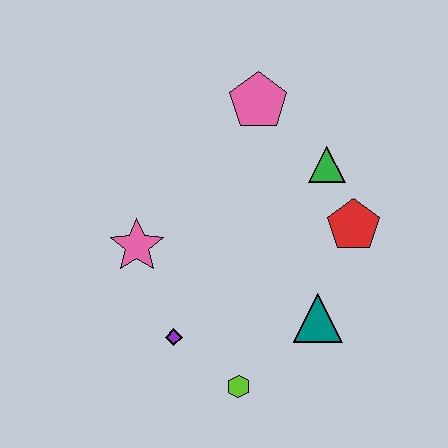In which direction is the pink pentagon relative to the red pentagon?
The pink pentagon is above the red pentagon.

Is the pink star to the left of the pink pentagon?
Yes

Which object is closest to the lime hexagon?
The purple diamond is closest to the lime hexagon.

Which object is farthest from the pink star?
The red pentagon is farthest from the pink star.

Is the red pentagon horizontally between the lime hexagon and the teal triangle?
No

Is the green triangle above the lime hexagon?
Yes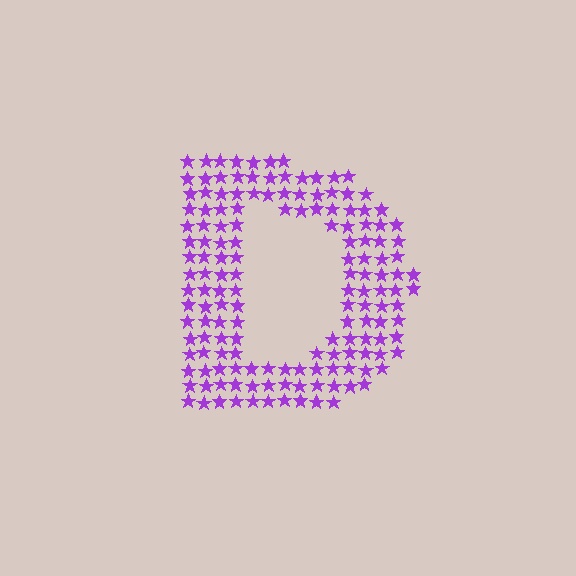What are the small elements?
The small elements are stars.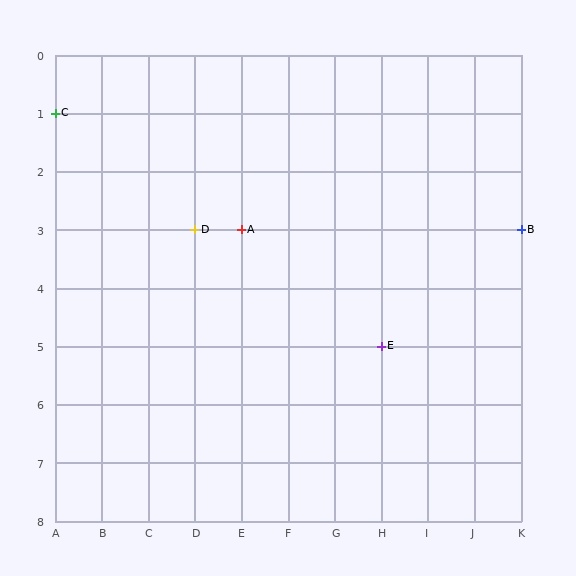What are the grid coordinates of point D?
Point D is at grid coordinates (D, 3).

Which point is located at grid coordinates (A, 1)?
Point C is at (A, 1).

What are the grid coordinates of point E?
Point E is at grid coordinates (H, 5).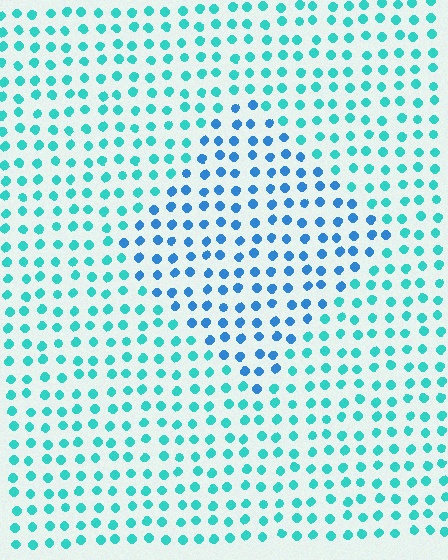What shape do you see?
I see a diamond.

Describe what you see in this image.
The image is filled with small cyan elements in a uniform arrangement. A diamond-shaped region is visible where the elements are tinted to a slightly different hue, forming a subtle color boundary.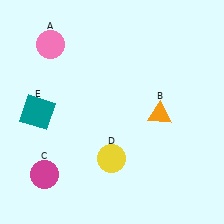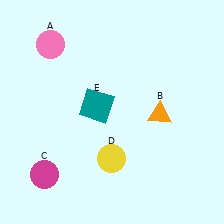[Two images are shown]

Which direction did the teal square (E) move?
The teal square (E) moved right.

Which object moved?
The teal square (E) moved right.